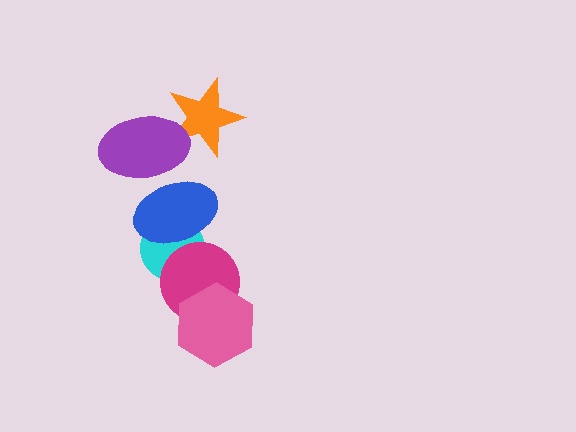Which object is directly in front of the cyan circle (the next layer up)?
The magenta circle is directly in front of the cyan circle.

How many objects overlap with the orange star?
1 object overlaps with the orange star.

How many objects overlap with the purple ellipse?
2 objects overlap with the purple ellipse.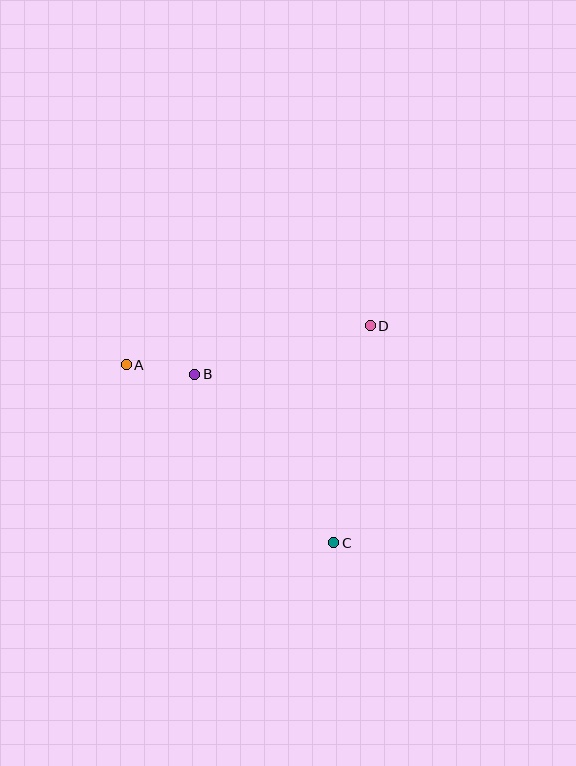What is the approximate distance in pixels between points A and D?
The distance between A and D is approximately 247 pixels.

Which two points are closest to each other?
Points A and B are closest to each other.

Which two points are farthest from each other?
Points A and C are farthest from each other.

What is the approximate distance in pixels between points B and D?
The distance between B and D is approximately 182 pixels.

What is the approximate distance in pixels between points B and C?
The distance between B and C is approximately 219 pixels.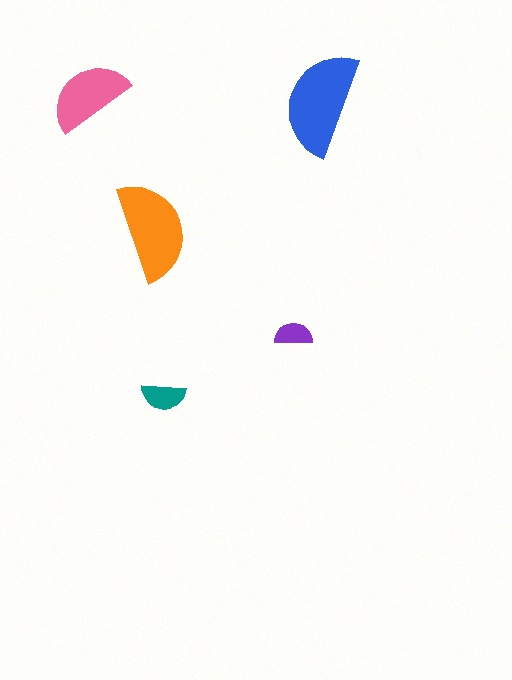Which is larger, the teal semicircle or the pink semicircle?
The pink one.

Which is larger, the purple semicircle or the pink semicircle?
The pink one.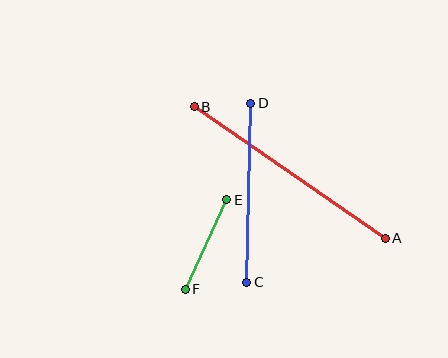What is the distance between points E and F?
The distance is approximately 99 pixels.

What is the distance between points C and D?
The distance is approximately 179 pixels.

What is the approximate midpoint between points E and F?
The midpoint is at approximately (206, 245) pixels.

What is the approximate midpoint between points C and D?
The midpoint is at approximately (249, 193) pixels.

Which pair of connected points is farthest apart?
Points A and B are farthest apart.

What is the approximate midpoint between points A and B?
The midpoint is at approximately (290, 172) pixels.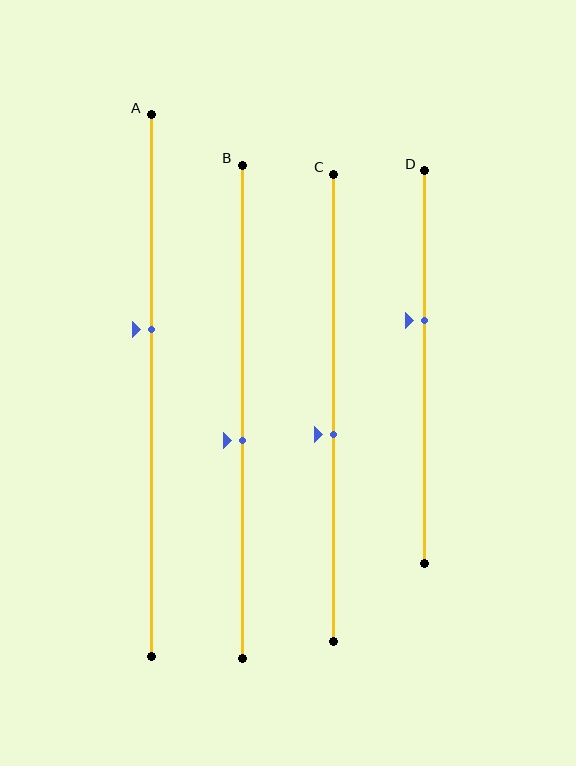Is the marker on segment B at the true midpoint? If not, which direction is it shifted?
No, the marker on segment B is shifted downward by about 6% of the segment length.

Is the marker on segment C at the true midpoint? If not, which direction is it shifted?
No, the marker on segment C is shifted downward by about 6% of the segment length.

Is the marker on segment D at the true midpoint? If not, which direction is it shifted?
No, the marker on segment D is shifted upward by about 12% of the segment length.